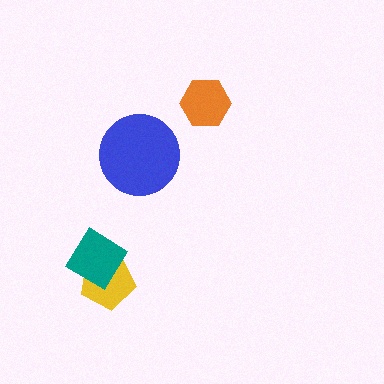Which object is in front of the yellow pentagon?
The teal diamond is in front of the yellow pentagon.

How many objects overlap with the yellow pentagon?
1 object overlaps with the yellow pentagon.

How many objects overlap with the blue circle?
0 objects overlap with the blue circle.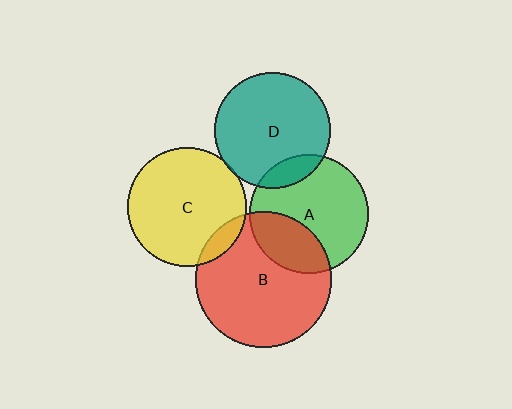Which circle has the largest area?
Circle B (red).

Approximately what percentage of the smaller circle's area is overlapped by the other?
Approximately 10%.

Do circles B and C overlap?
Yes.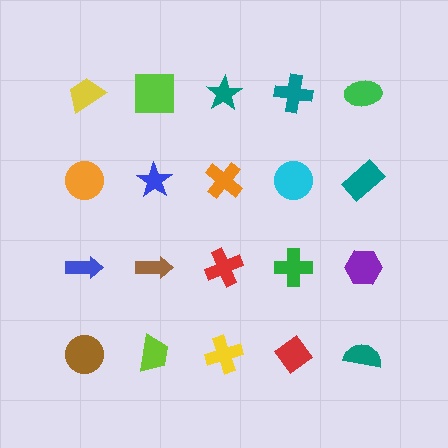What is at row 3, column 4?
A green cross.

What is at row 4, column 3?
A yellow cross.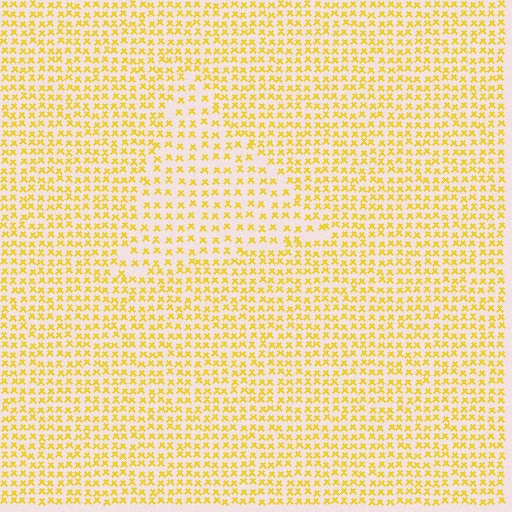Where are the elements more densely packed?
The elements are more densely packed outside the triangle boundary.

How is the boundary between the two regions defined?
The boundary is defined by a change in element density (approximately 1.6x ratio). All elements are the same color, size, and shape.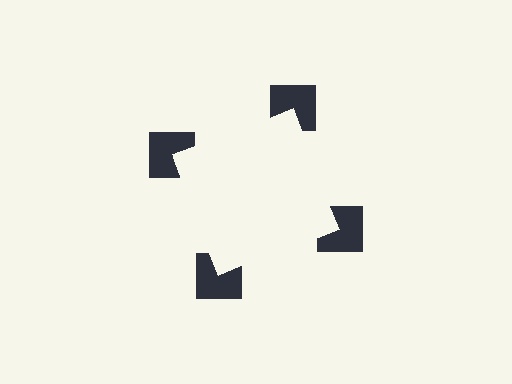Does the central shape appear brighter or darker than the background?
It typically appears slightly brighter than the background, even though no actual brightness change is drawn.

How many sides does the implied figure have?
4 sides.